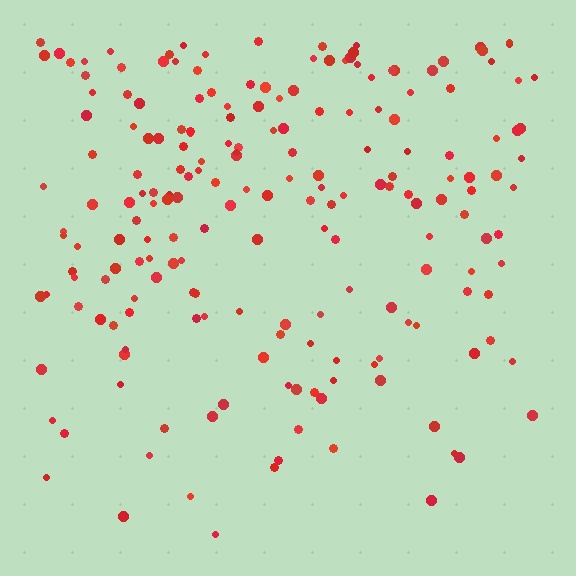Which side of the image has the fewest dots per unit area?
The bottom.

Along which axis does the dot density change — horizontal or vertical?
Vertical.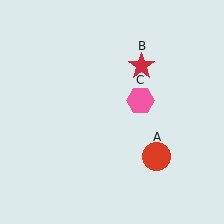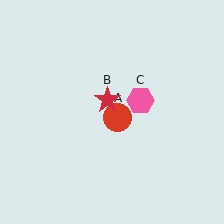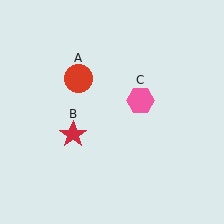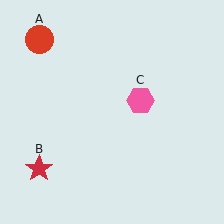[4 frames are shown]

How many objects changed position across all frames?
2 objects changed position: red circle (object A), red star (object B).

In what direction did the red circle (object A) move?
The red circle (object A) moved up and to the left.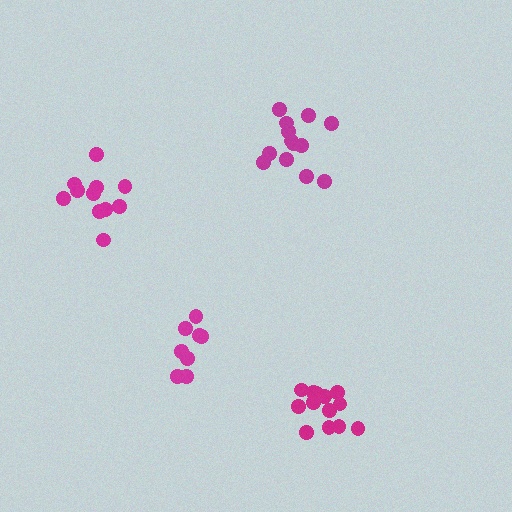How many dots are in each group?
Group 1: 8 dots, Group 2: 13 dots, Group 3: 11 dots, Group 4: 14 dots (46 total).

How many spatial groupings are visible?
There are 4 spatial groupings.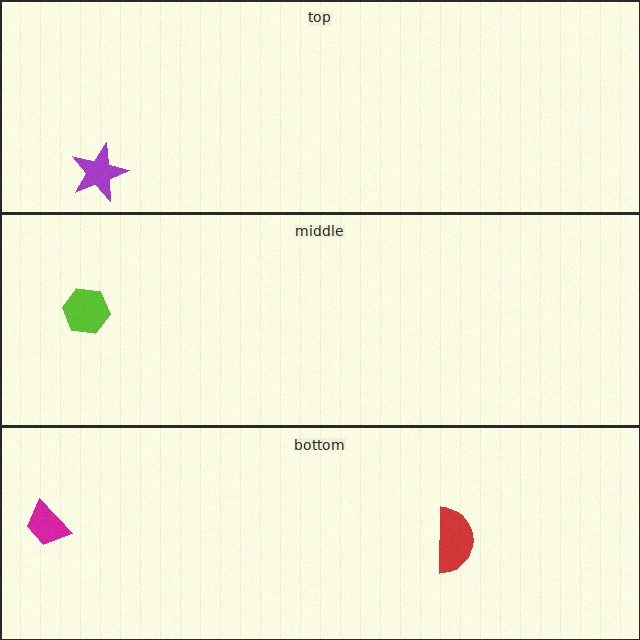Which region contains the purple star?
The top region.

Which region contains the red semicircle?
The bottom region.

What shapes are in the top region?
The purple star.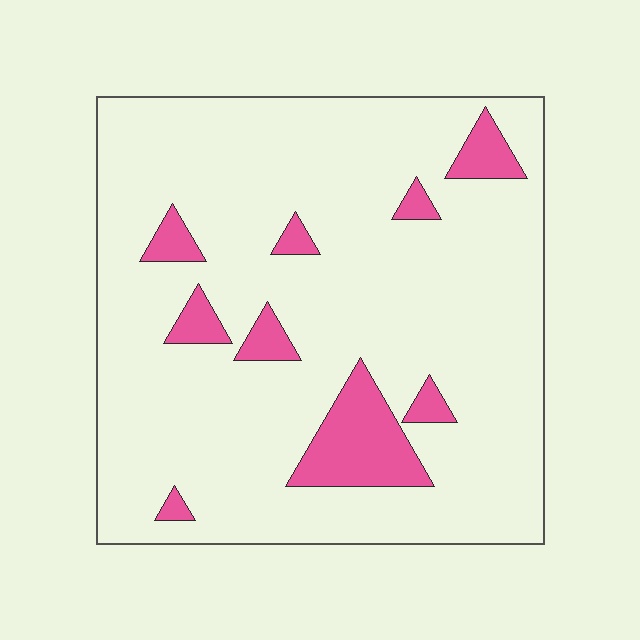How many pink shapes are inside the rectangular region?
9.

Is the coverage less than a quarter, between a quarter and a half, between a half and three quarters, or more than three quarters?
Less than a quarter.